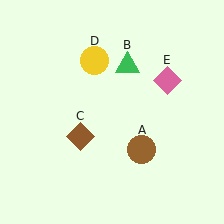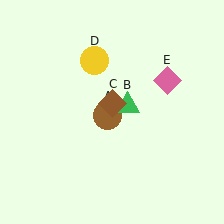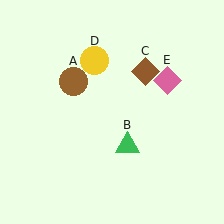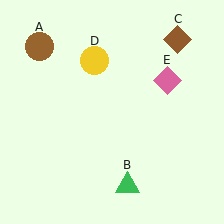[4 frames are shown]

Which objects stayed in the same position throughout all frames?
Yellow circle (object D) and pink diamond (object E) remained stationary.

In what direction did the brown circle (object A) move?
The brown circle (object A) moved up and to the left.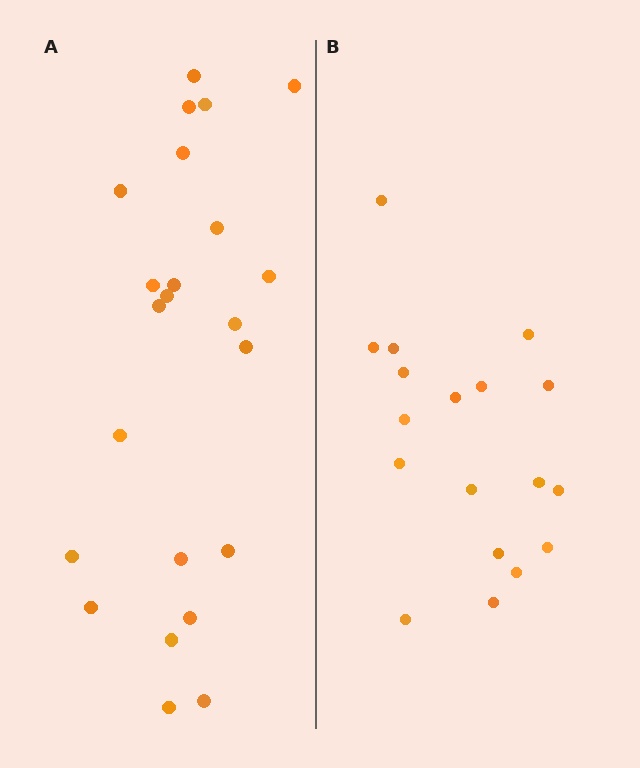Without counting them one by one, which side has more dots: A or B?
Region A (the left region) has more dots.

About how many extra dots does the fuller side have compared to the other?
Region A has about 5 more dots than region B.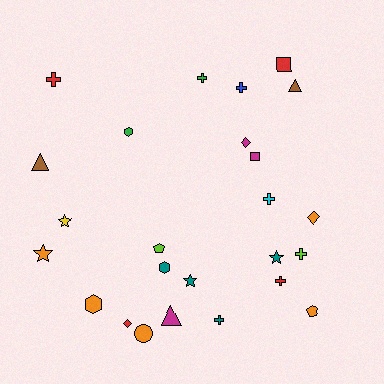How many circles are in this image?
There is 1 circle.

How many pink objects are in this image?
There are no pink objects.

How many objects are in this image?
There are 25 objects.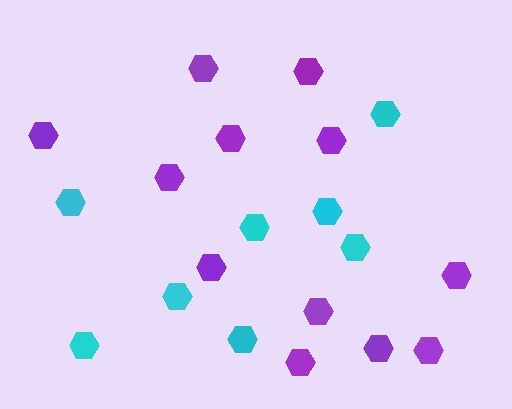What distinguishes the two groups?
There are 2 groups: one group of cyan hexagons (8) and one group of purple hexagons (12).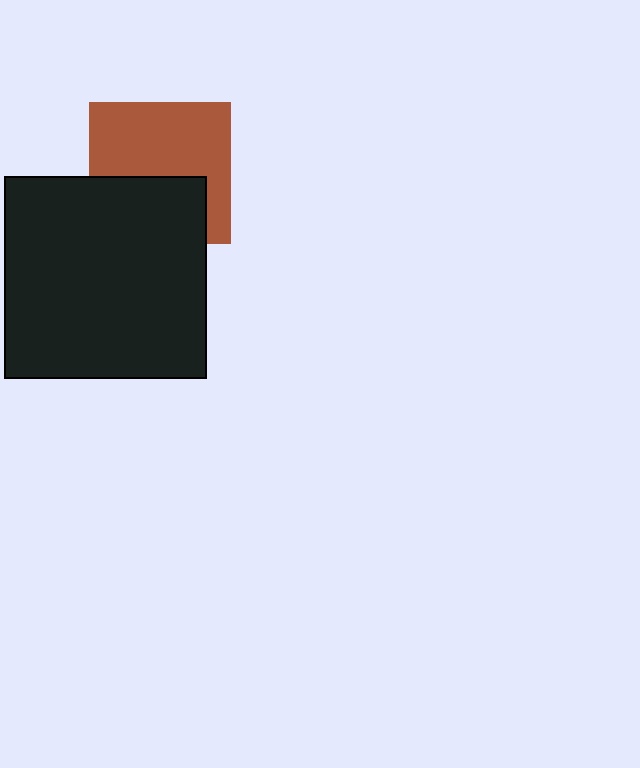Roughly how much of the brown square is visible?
About half of it is visible (roughly 60%).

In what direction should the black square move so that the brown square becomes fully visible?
The black square should move down. That is the shortest direction to clear the overlap and leave the brown square fully visible.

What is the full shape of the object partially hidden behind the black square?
The partially hidden object is a brown square.